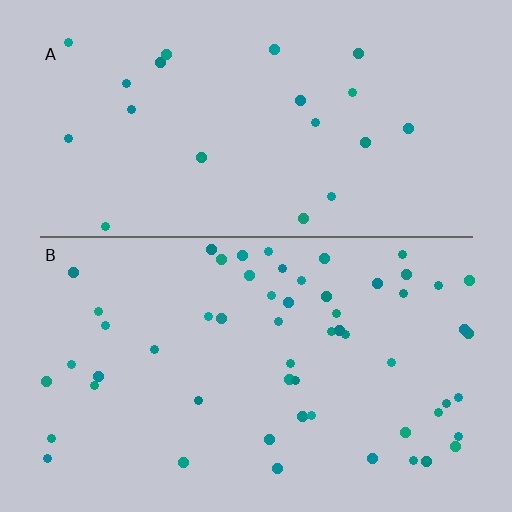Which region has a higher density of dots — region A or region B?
B (the bottom).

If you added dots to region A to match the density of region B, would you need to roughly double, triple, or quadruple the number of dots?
Approximately triple.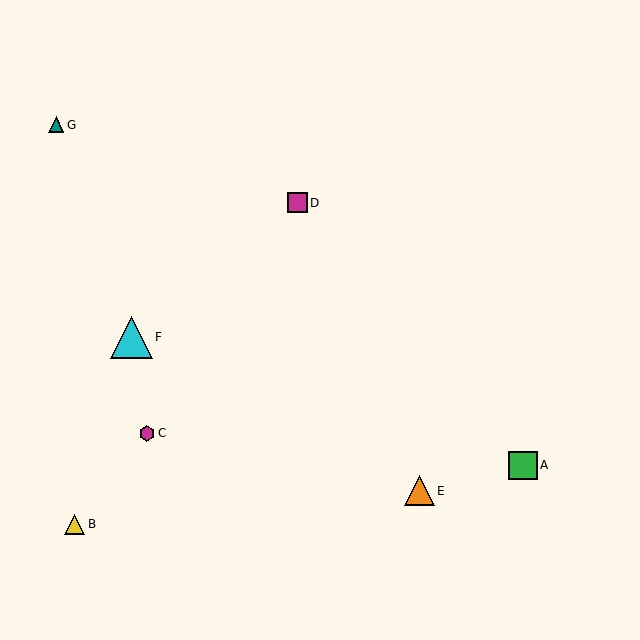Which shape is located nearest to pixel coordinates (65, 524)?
The yellow triangle (labeled B) at (75, 524) is nearest to that location.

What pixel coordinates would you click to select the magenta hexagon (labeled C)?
Click at (147, 433) to select the magenta hexagon C.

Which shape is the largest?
The cyan triangle (labeled F) is the largest.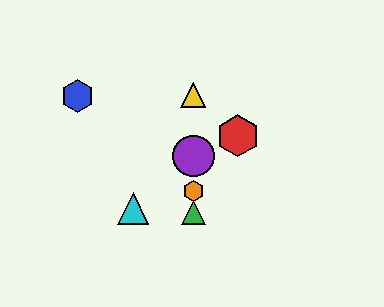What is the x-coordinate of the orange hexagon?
The orange hexagon is at x≈193.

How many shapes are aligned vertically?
4 shapes (the green triangle, the yellow triangle, the purple circle, the orange hexagon) are aligned vertically.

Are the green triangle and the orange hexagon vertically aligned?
Yes, both are at x≈193.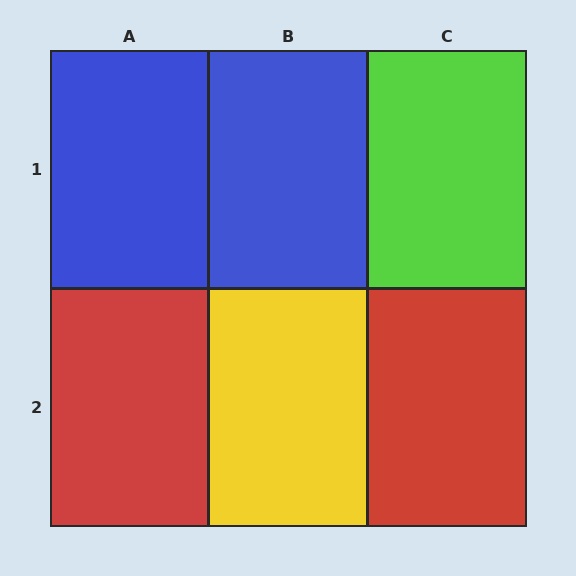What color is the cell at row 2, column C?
Red.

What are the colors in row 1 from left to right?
Blue, blue, lime.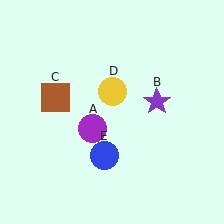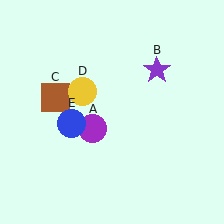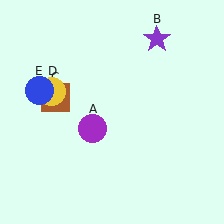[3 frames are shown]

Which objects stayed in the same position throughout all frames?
Purple circle (object A) and brown square (object C) remained stationary.